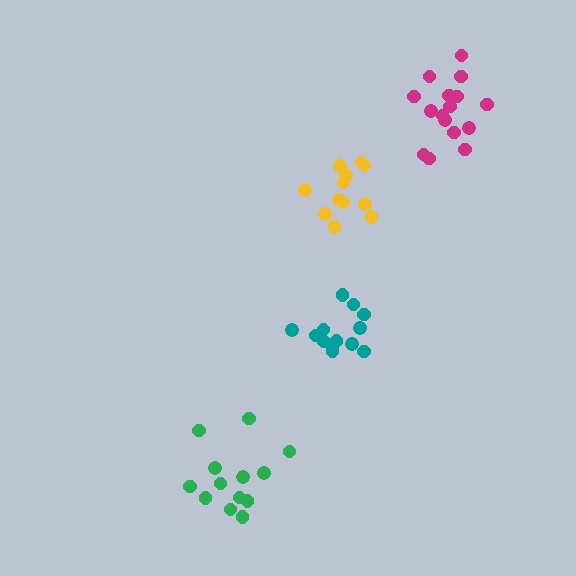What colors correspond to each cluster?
The clusters are colored: yellow, magenta, green, teal.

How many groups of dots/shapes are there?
There are 4 groups.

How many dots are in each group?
Group 1: 12 dots, Group 2: 16 dots, Group 3: 13 dots, Group 4: 12 dots (53 total).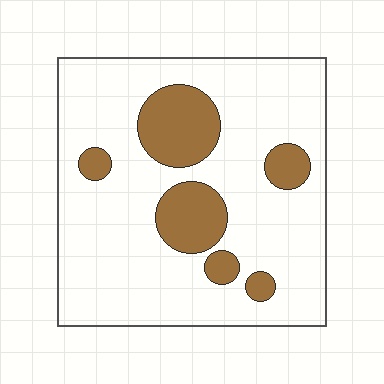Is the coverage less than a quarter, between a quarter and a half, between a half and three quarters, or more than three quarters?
Less than a quarter.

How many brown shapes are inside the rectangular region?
6.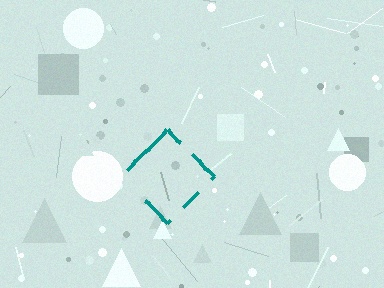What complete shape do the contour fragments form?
The contour fragments form a diamond.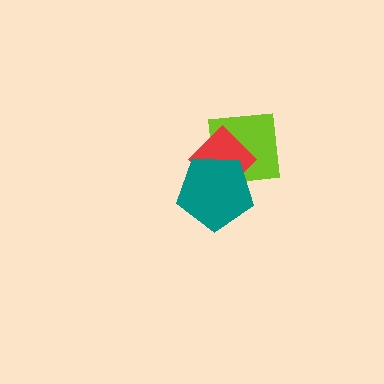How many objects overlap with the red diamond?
2 objects overlap with the red diamond.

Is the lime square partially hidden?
Yes, it is partially covered by another shape.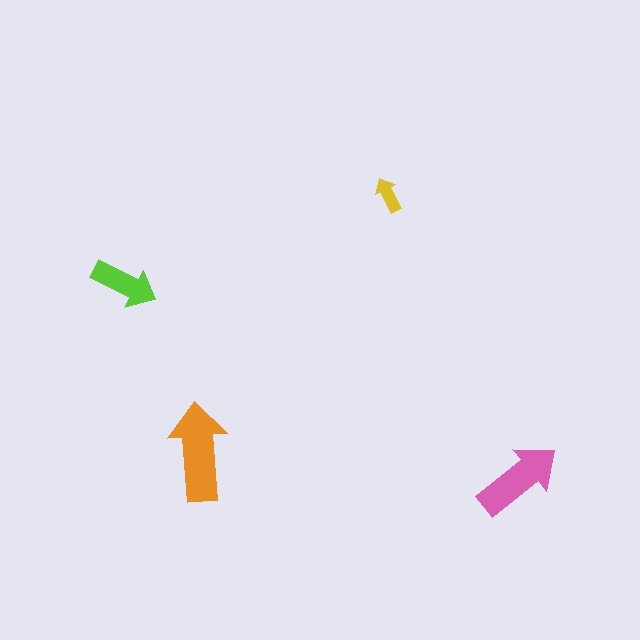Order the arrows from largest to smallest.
the orange one, the pink one, the lime one, the yellow one.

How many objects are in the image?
There are 4 objects in the image.